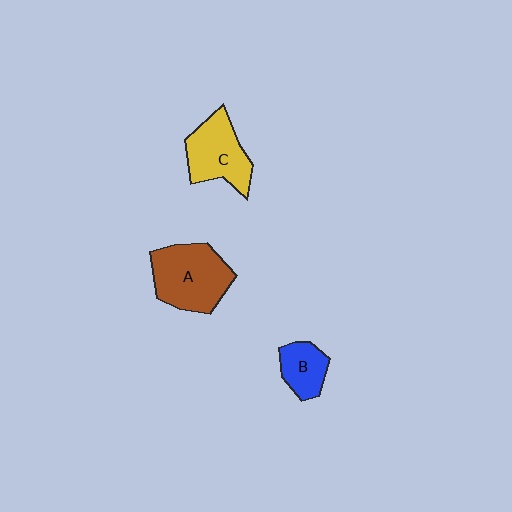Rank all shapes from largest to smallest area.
From largest to smallest: A (brown), C (yellow), B (blue).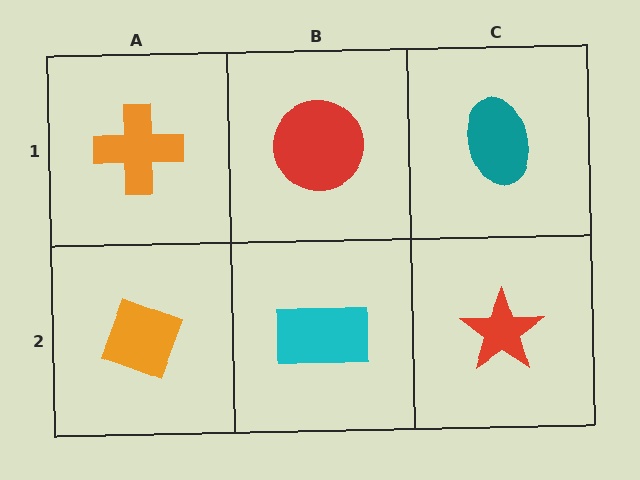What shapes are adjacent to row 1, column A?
An orange diamond (row 2, column A), a red circle (row 1, column B).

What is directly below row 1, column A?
An orange diamond.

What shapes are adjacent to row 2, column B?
A red circle (row 1, column B), an orange diamond (row 2, column A), a red star (row 2, column C).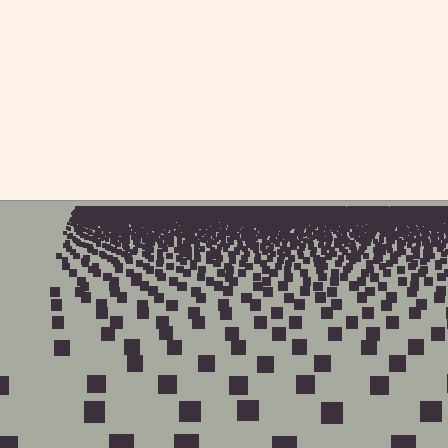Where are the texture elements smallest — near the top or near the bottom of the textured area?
Near the top.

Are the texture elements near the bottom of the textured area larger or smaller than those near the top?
Larger. Near the bottom, elements are closer to the viewer and appear at a bigger on-screen size.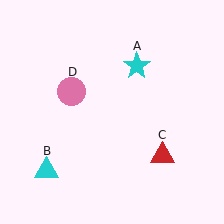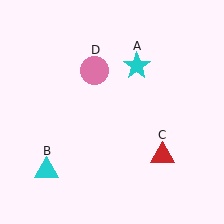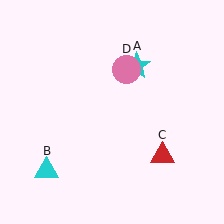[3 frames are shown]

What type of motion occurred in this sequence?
The pink circle (object D) rotated clockwise around the center of the scene.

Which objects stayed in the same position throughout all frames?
Cyan star (object A) and cyan triangle (object B) and red triangle (object C) remained stationary.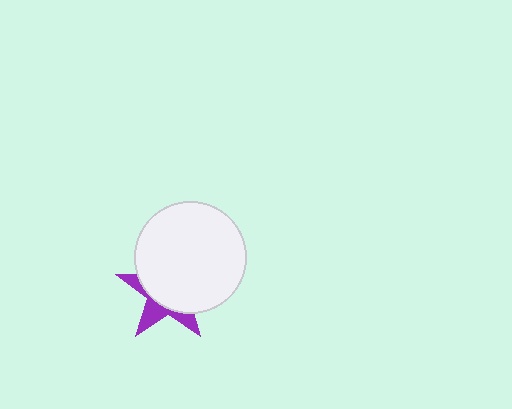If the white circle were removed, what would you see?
You would see the complete purple star.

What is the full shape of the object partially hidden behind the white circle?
The partially hidden object is a purple star.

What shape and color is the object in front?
The object in front is a white circle.